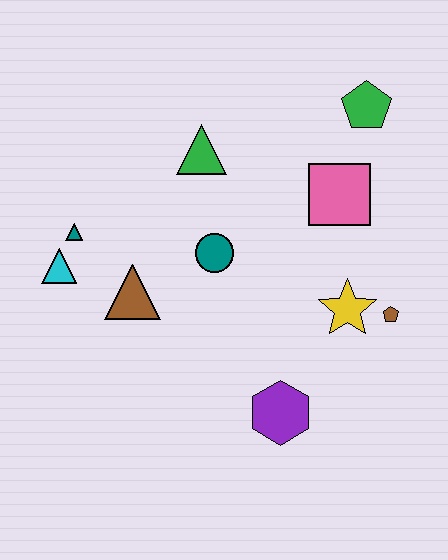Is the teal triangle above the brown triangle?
Yes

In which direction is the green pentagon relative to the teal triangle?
The green pentagon is to the right of the teal triangle.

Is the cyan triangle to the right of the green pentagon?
No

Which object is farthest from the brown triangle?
The green pentagon is farthest from the brown triangle.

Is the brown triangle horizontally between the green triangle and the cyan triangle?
Yes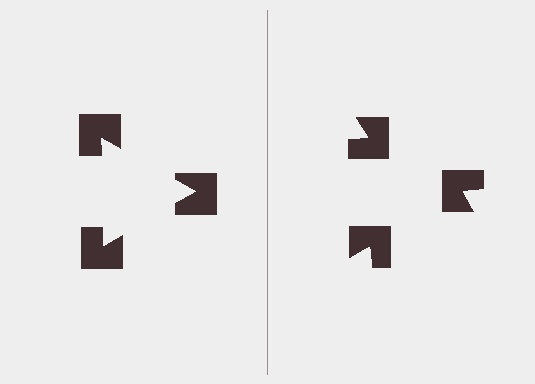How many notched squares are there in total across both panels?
6 — 3 on each side.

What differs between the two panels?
The notched squares are positioned identically on both sides; only the wedge orientations differ. On the left they align to a triangle; on the right they are misaligned.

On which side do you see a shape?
An illusory triangle appears on the left side. On the right side the wedge cuts are rotated, so no coherent shape forms.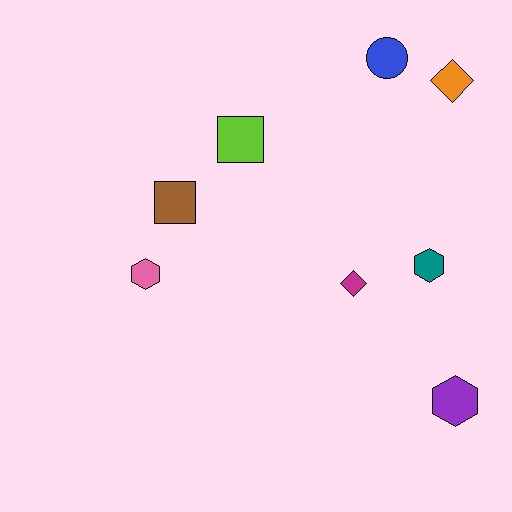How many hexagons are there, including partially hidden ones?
There are 3 hexagons.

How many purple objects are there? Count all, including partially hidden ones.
There is 1 purple object.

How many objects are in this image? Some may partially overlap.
There are 8 objects.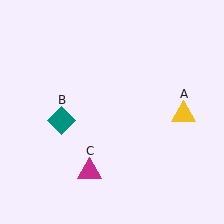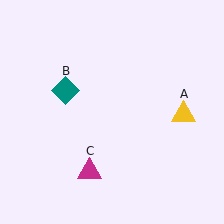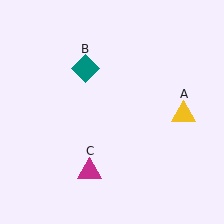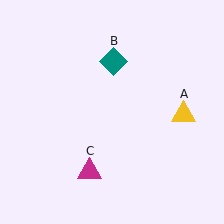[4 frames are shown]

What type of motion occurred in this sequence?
The teal diamond (object B) rotated clockwise around the center of the scene.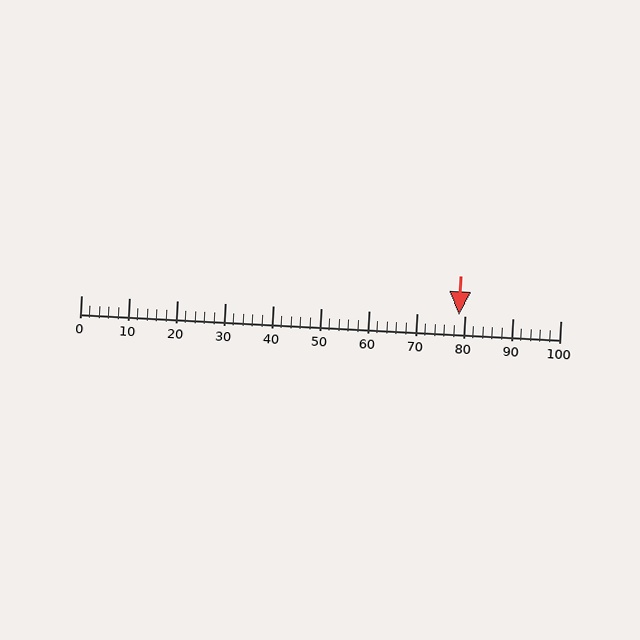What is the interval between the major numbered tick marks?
The major tick marks are spaced 10 units apart.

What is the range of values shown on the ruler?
The ruler shows values from 0 to 100.